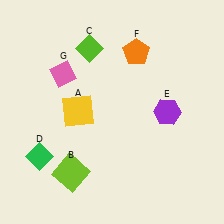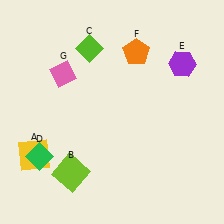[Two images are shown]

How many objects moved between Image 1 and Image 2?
2 objects moved between the two images.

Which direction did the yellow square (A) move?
The yellow square (A) moved down.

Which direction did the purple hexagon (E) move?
The purple hexagon (E) moved up.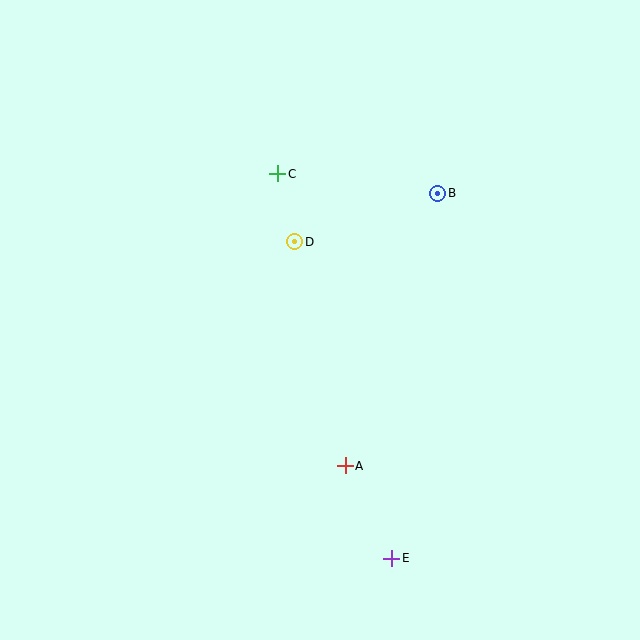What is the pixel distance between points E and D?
The distance between E and D is 331 pixels.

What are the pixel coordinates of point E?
Point E is at (392, 558).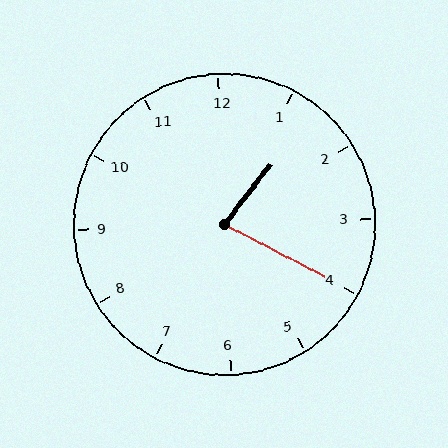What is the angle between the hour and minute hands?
Approximately 80 degrees.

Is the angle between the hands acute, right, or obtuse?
It is acute.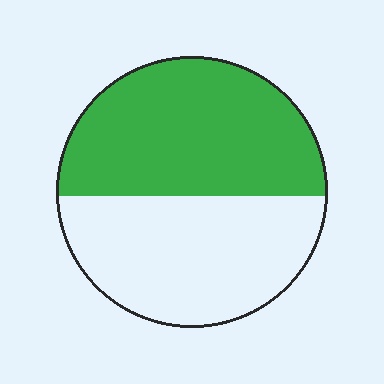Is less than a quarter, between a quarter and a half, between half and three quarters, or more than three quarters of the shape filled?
Between half and three quarters.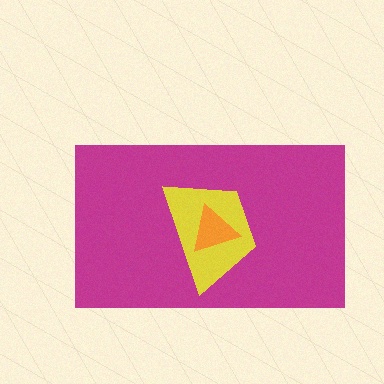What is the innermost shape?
The orange triangle.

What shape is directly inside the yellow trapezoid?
The orange triangle.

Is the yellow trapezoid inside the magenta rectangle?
Yes.